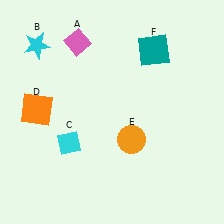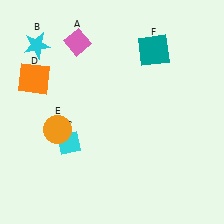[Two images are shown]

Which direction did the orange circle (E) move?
The orange circle (E) moved left.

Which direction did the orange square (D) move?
The orange square (D) moved up.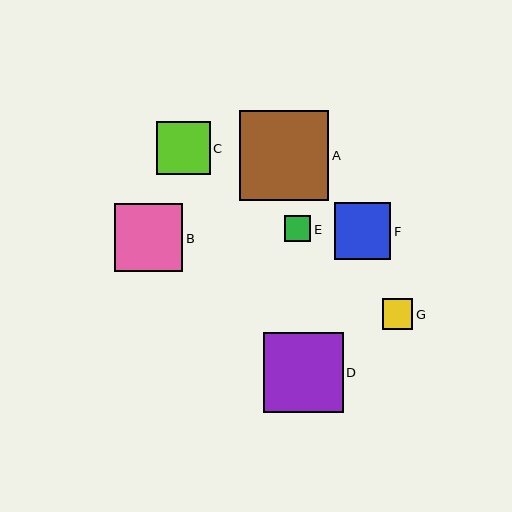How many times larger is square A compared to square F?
Square A is approximately 1.6 times the size of square F.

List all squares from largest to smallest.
From largest to smallest: A, D, B, F, C, G, E.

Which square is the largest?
Square A is the largest with a size of approximately 89 pixels.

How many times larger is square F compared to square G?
Square F is approximately 1.8 times the size of square G.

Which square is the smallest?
Square E is the smallest with a size of approximately 26 pixels.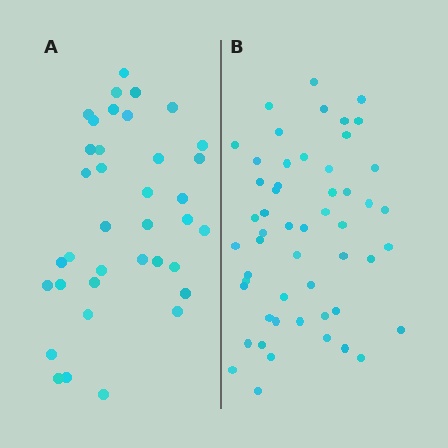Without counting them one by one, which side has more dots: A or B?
Region B (the right region) has more dots.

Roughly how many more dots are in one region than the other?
Region B has approximately 15 more dots than region A.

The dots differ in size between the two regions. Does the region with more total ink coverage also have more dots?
No. Region A has more total ink coverage because its dots are larger, but region B actually contains more individual dots. Total area can be misleading — the number of items is what matters here.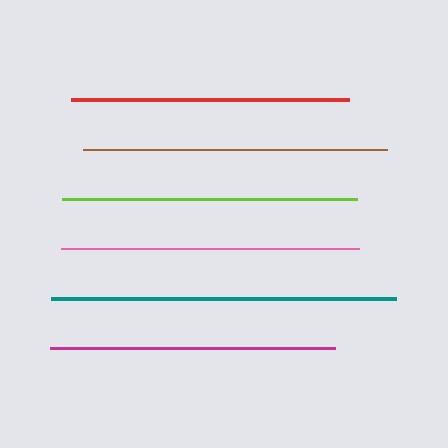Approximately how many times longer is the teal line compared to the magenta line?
The teal line is approximately 1.2 times the length of the magenta line.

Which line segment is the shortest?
The red line is the shortest at approximately 279 pixels.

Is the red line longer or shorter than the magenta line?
The magenta line is longer than the red line.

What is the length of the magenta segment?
The magenta segment is approximately 286 pixels long.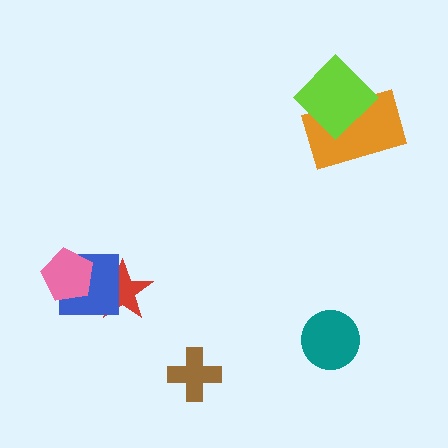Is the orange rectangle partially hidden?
Yes, it is partially covered by another shape.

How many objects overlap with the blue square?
2 objects overlap with the blue square.